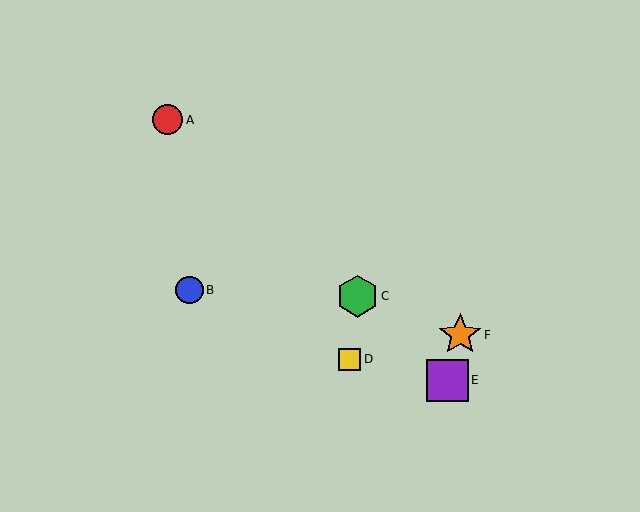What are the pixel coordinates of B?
Object B is at (189, 290).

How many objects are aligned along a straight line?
3 objects (A, C, E) are aligned along a straight line.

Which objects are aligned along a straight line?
Objects A, C, E are aligned along a straight line.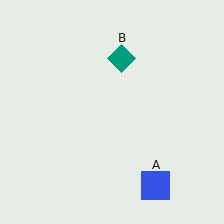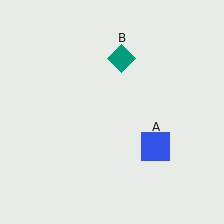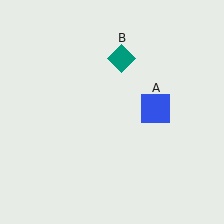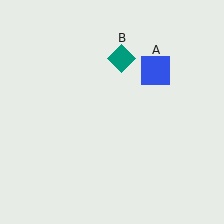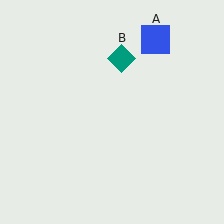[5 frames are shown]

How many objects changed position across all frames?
1 object changed position: blue square (object A).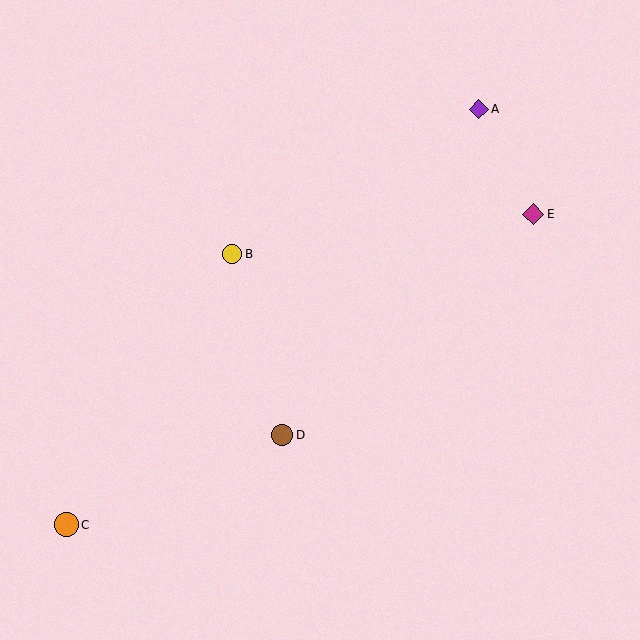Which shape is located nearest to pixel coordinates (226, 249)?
The yellow circle (labeled B) at (232, 254) is nearest to that location.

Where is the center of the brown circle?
The center of the brown circle is at (282, 435).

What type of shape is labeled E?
Shape E is a magenta diamond.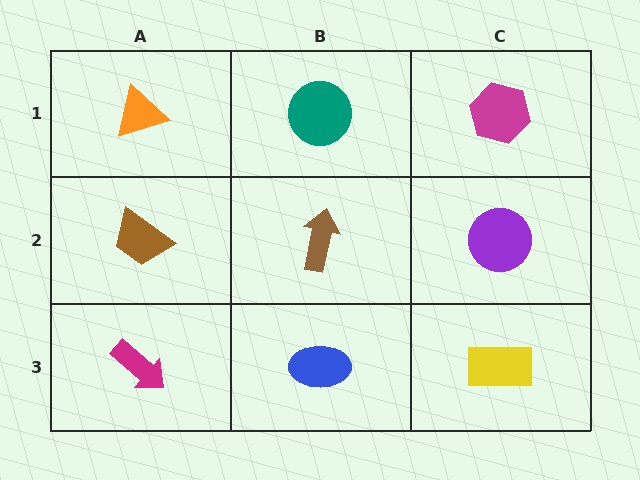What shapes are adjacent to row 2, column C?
A magenta hexagon (row 1, column C), a yellow rectangle (row 3, column C), a brown arrow (row 2, column B).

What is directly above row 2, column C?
A magenta hexagon.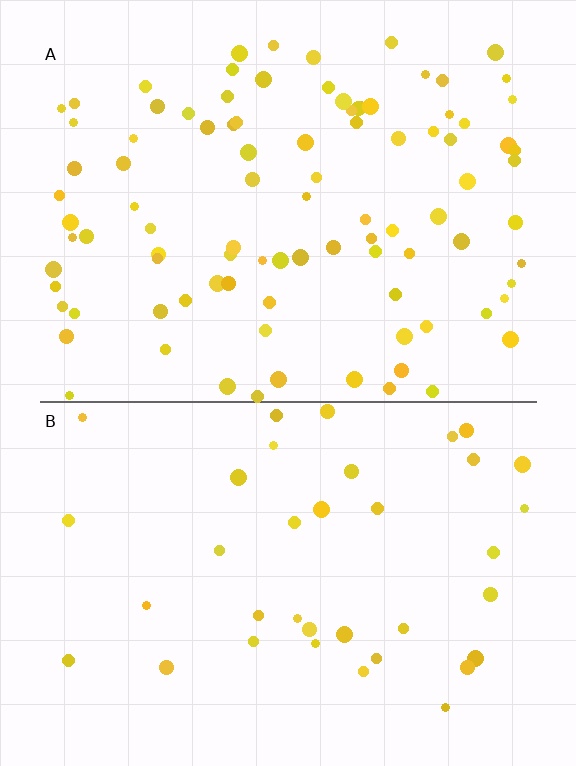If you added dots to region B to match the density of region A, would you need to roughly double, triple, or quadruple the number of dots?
Approximately triple.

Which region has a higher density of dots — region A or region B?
A (the top).